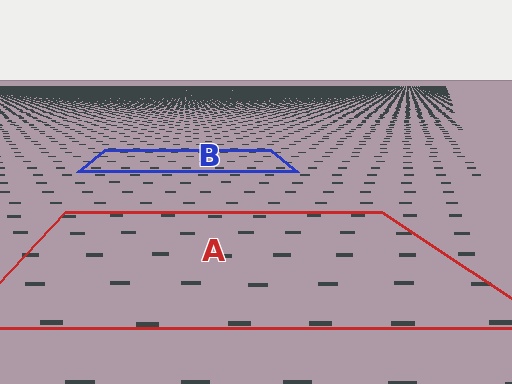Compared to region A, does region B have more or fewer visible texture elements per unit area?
Region B has more texture elements per unit area — they are packed more densely because it is farther away.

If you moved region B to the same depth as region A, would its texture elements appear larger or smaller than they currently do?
They would appear larger. At a closer depth, the same texture elements are projected at a bigger on-screen size.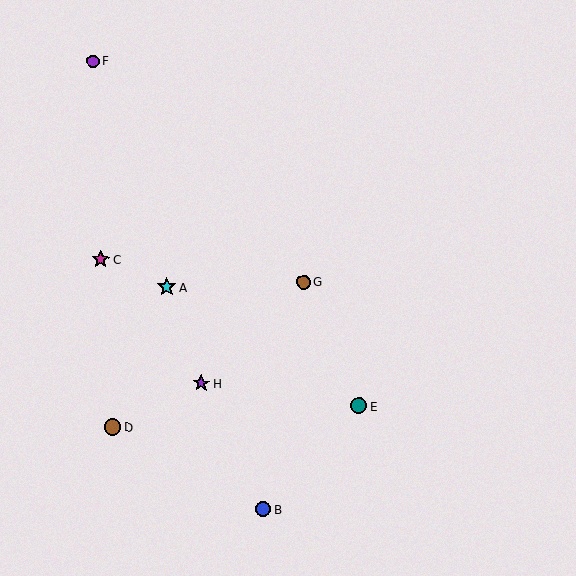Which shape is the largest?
The cyan star (labeled A) is the largest.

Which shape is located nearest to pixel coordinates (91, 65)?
The purple circle (labeled F) at (93, 61) is nearest to that location.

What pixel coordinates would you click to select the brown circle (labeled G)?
Click at (304, 282) to select the brown circle G.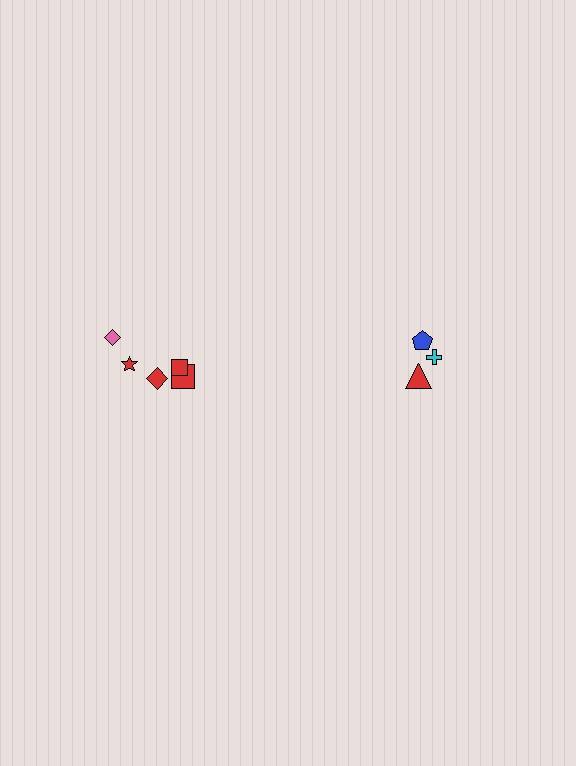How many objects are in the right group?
There are 3 objects.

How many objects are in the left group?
There are 5 objects.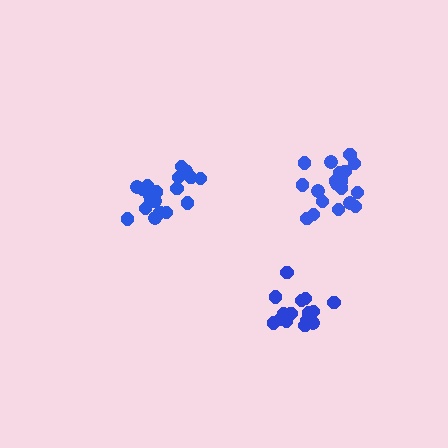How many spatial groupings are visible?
There are 3 spatial groupings.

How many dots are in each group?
Group 1: 19 dots, Group 2: 15 dots, Group 3: 19 dots (53 total).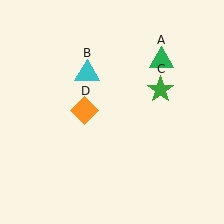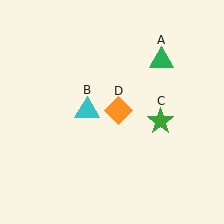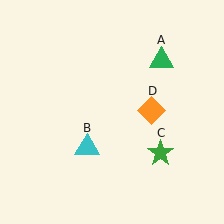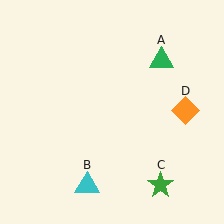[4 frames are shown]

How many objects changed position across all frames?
3 objects changed position: cyan triangle (object B), green star (object C), orange diamond (object D).